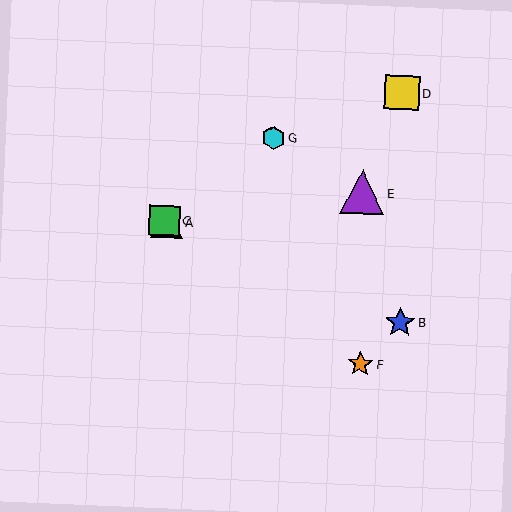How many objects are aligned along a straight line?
3 objects (A, C, F) are aligned along a straight line.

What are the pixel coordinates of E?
Object E is at (362, 192).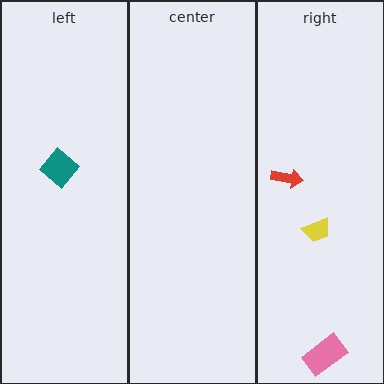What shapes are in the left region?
The teal diamond.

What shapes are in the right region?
The pink rectangle, the red arrow, the yellow trapezoid.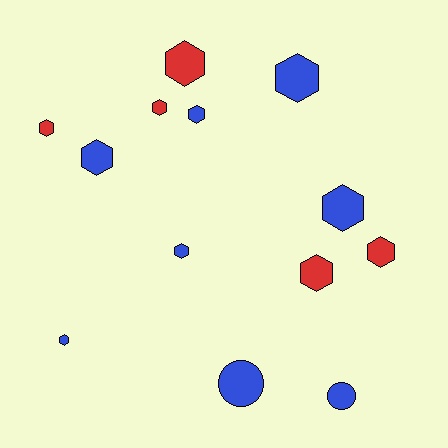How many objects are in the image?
There are 13 objects.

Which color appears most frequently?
Blue, with 8 objects.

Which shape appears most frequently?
Hexagon, with 11 objects.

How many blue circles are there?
There are 2 blue circles.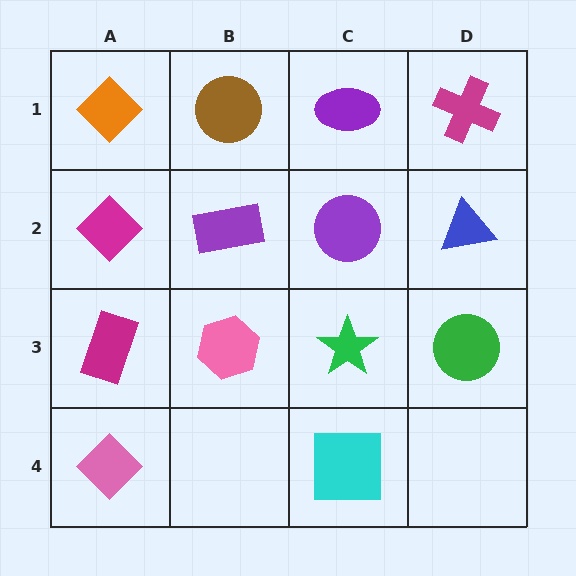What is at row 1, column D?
A magenta cross.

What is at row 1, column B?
A brown circle.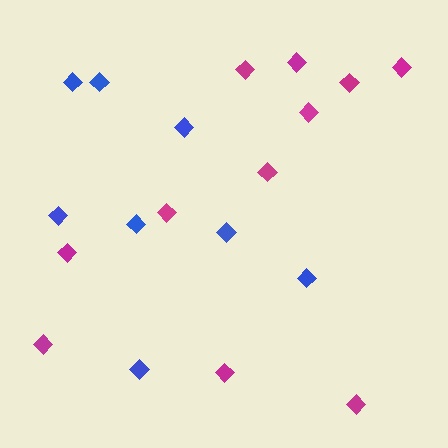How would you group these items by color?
There are 2 groups: one group of blue diamonds (8) and one group of magenta diamonds (11).